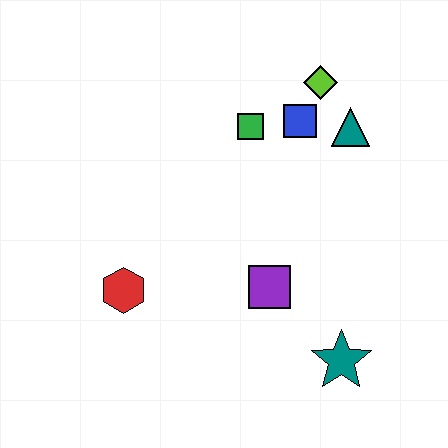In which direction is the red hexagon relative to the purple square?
The red hexagon is to the left of the purple square.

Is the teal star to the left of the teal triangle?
Yes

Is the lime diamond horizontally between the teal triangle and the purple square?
Yes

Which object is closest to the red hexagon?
The purple square is closest to the red hexagon.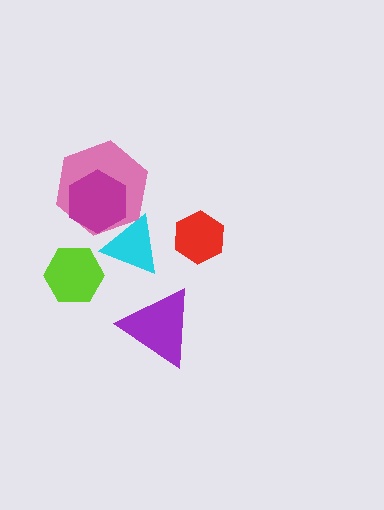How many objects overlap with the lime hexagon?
0 objects overlap with the lime hexagon.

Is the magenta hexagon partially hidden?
No, no other shape covers it.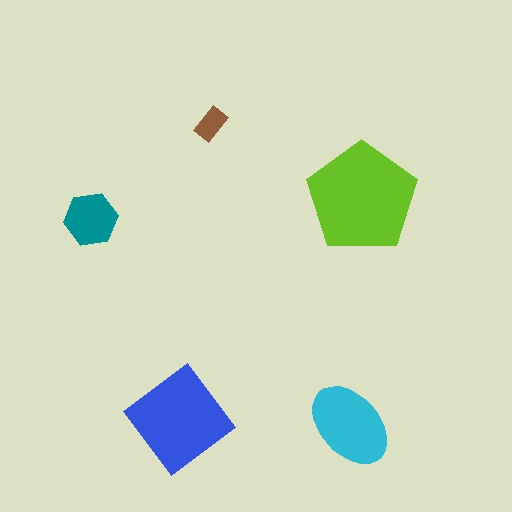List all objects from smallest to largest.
The brown rectangle, the teal hexagon, the cyan ellipse, the blue diamond, the lime pentagon.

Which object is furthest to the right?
The lime pentagon is rightmost.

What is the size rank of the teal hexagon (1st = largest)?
4th.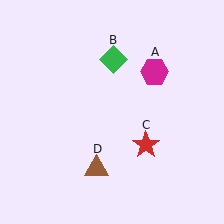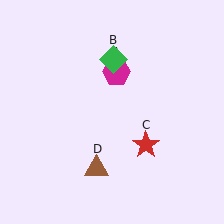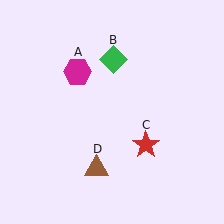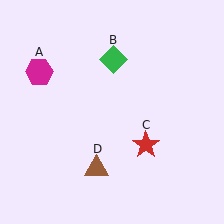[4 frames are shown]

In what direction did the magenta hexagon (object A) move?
The magenta hexagon (object A) moved left.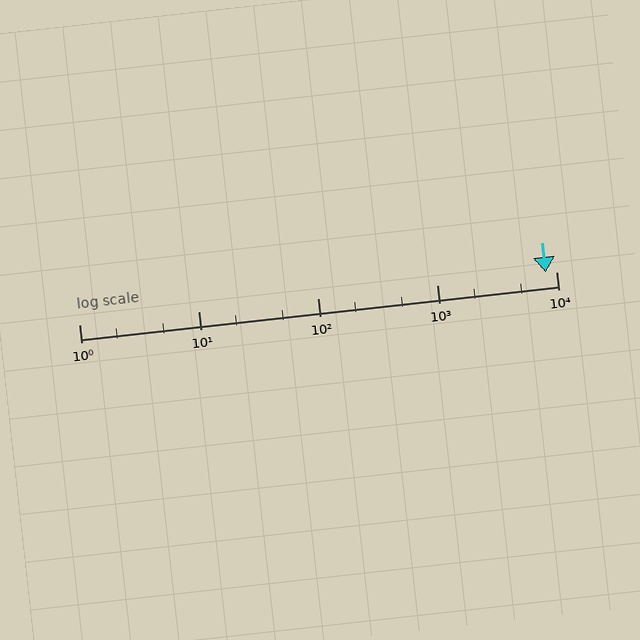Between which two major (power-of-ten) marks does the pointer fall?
The pointer is between 1000 and 10000.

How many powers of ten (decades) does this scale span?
The scale spans 4 decades, from 1 to 10000.